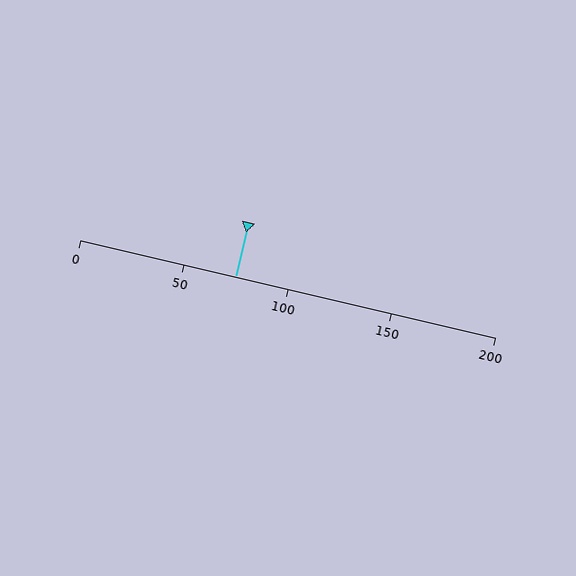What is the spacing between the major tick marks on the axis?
The major ticks are spaced 50 apart.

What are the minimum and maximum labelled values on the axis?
The axis runs from 0 to 200.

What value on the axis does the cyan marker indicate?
The marker indicates approximately 75.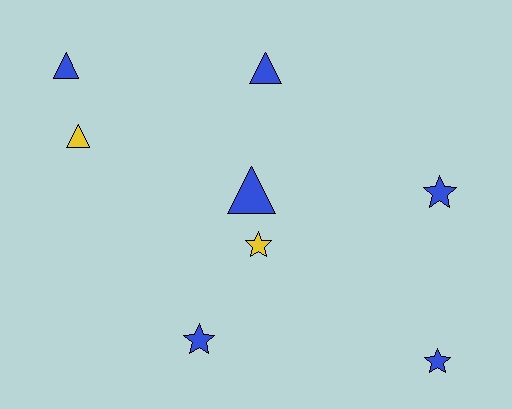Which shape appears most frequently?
Triangle, with 4 objects.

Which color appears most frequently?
Blue, with 6 objects.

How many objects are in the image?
There are 8 objects.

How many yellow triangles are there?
There is 1 yellow triangle.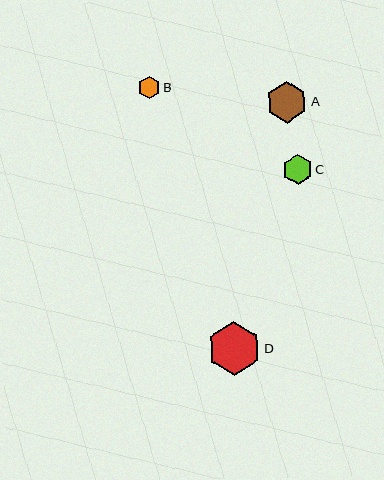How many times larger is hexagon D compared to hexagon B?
Hexagon D is approximately 2.4 times the size of hexagon B.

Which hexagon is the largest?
Hexagon D is the largest with a size of approximately 53 pixels.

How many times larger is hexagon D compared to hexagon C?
Hexagon D is approximately 1.8 times the size of hexagon C.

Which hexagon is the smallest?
Hexagon B is the smallest with a size of approximately 22 pixels.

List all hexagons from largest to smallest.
From largest to smallest: D, A, C, B.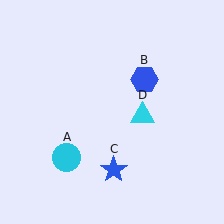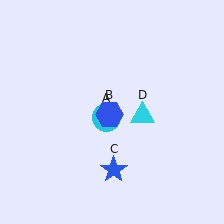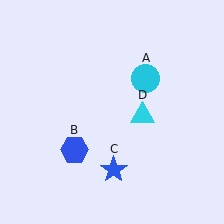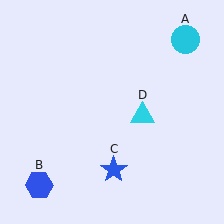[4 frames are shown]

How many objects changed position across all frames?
2 objects changed position: cyan circle (object A), blue hexagon (object B).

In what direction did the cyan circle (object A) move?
The cyan circle (object A) moved up and to the right.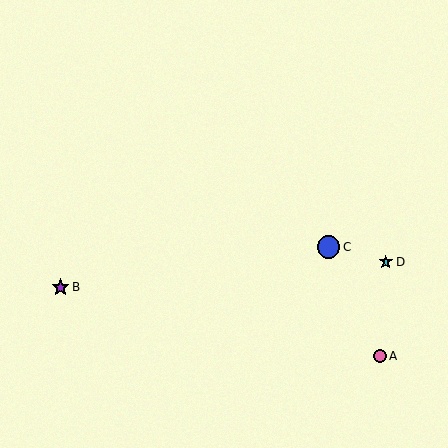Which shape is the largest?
The blue circle (labeled C) is the largest.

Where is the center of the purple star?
The center of the purple star is at (60, 287).